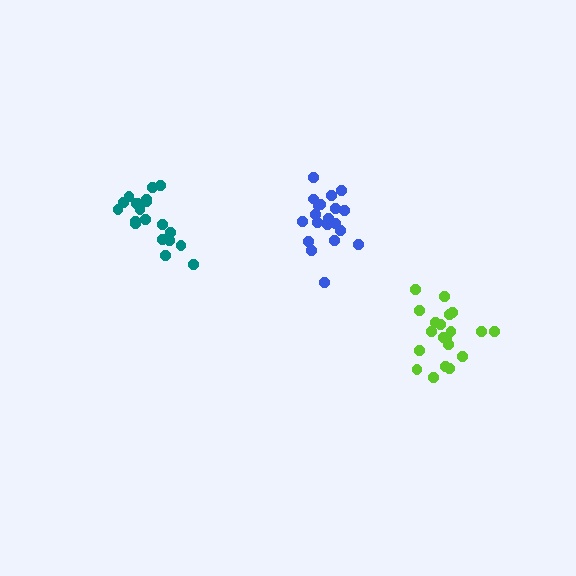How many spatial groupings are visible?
There are 3 spatial groupings.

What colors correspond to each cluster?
The clusters are colored: blue, lime, teal.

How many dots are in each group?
Group 1: 20 dots, Group 2: 20 dots, Group 3: 20 dots (60 total).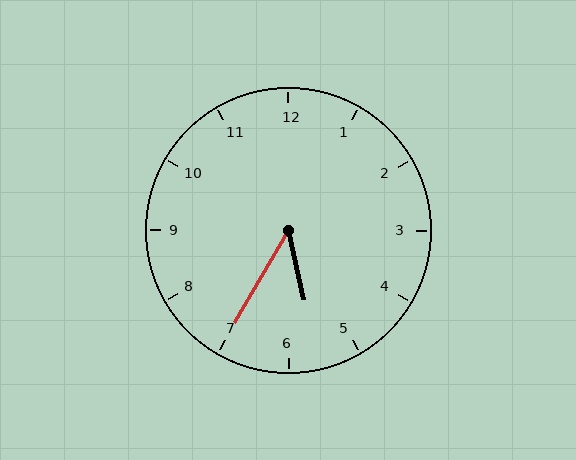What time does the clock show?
5:35.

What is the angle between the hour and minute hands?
Approximately 42 degrees.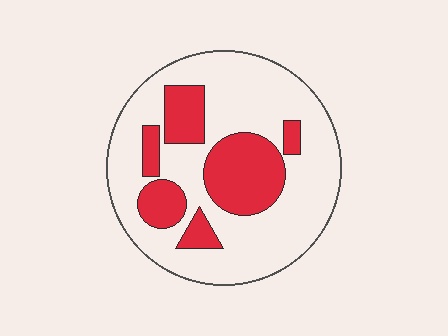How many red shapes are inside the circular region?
6.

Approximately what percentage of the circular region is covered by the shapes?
Approximately 30%.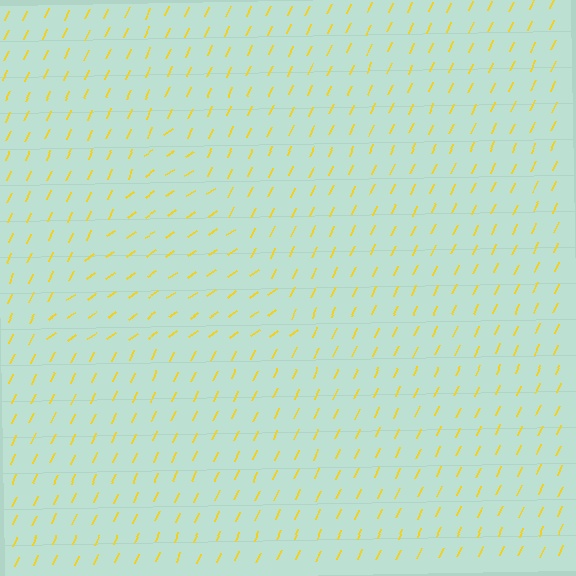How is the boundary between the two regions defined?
The boundary is defined purely by a change in line orientation (approximately 31 degrees difference). All lines are the same color and thickness.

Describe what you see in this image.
The image is filled with small yellow line segments. A triangle region in the image has lines oriented differently from the surrounding lines, creating a visible texture boundary.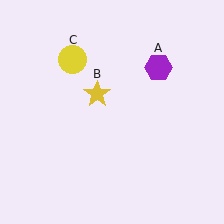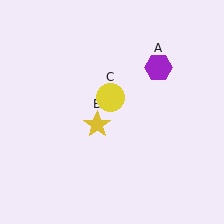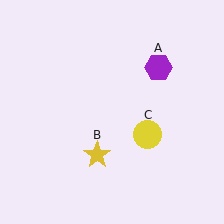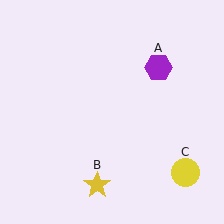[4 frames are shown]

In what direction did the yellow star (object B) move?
The yellow star (object B) moved down.